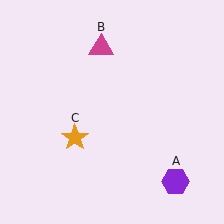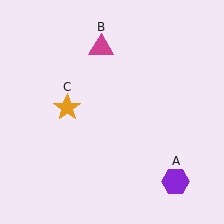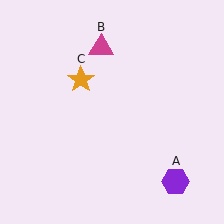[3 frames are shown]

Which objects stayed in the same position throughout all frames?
Purple hexagon (object A) and magenta triangle (object B) remained stationary.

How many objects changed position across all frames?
1 object changed position: orange star (object C).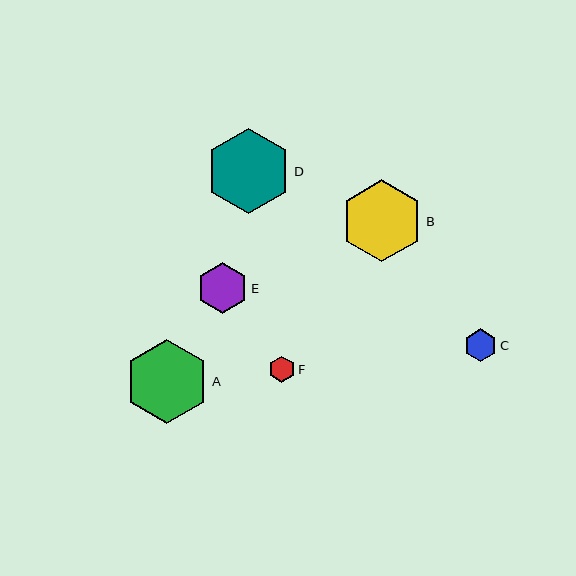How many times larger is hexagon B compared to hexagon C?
Hexagon B is approximately 2.5 times the size of hexagon C.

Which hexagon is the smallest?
Hexagon F is the smallest with a size of approximately 26 pixels.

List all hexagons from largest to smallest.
From largest to smallest: D, A, B, E, C, F.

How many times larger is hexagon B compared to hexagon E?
Hexagon B is approximately 1.6 times the size of hexagon E.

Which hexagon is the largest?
Hexagon D is the largest with a size of approximately 85 pixels.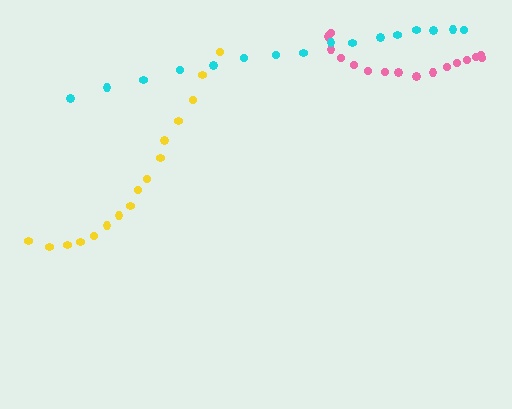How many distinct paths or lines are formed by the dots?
There are 3 distinct paths.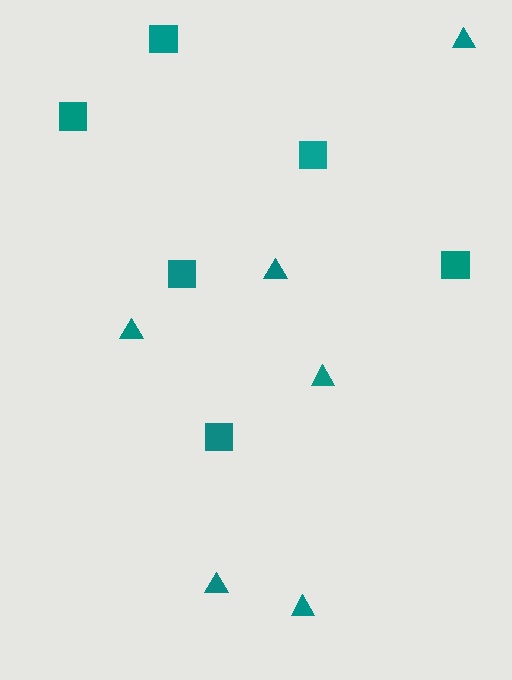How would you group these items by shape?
There are 2 groups: one group of squares (6) and one group of triangles (6).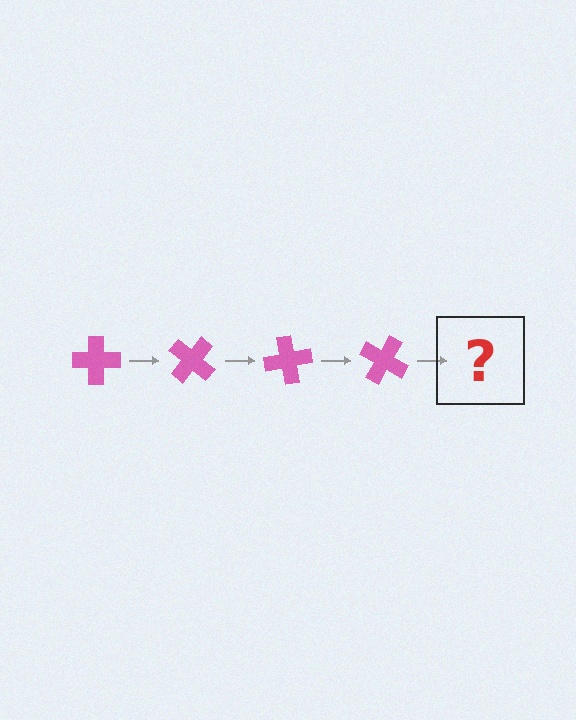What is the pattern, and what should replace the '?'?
The pattern is that the cross rotates 40 degrees each step. The '?' should be a pink cross rotated 160 degrees.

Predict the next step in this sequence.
The next step is a pink cross rotated 160 degrees.